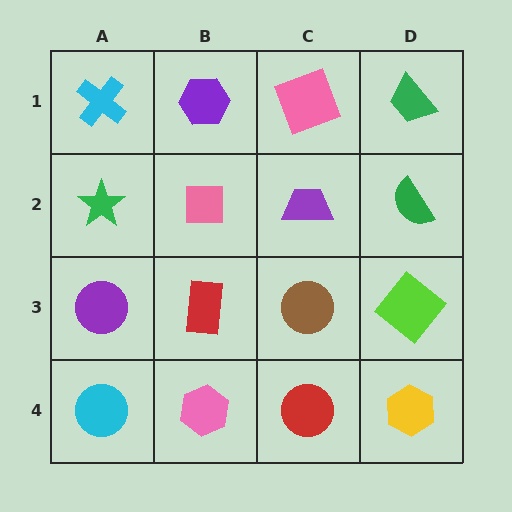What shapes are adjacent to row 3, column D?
A green semicircle (row 2, column D), a yellow hexagon (row 4, column D), a brown circle (row 3, column C).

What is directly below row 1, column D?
A green semicircle.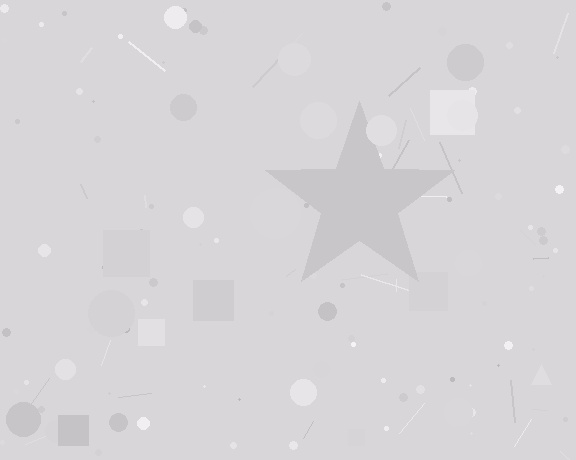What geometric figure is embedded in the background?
A star is embedded in the background.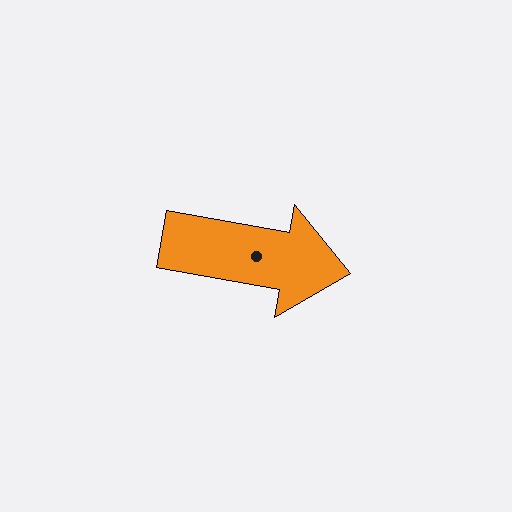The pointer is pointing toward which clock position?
Roughly 3 o'clock.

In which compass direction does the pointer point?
East.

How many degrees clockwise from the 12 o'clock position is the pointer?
Approximately 100 degrees.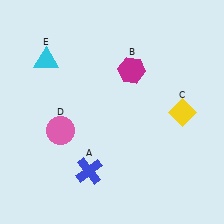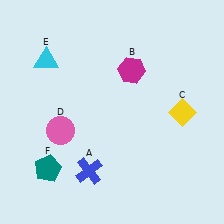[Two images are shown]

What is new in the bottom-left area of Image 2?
A teal pentagon (F) was added in the bottom-left area of Image 2.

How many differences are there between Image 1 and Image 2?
There is 1 difference between the two images.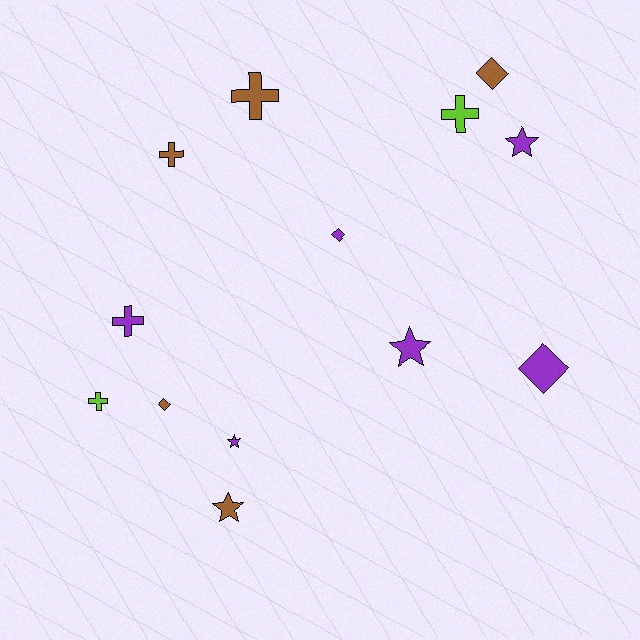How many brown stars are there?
There is 1 brown star.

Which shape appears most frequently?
Cross, with 5 objects.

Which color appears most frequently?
Purple, with 6 objects.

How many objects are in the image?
There are 13 objects.